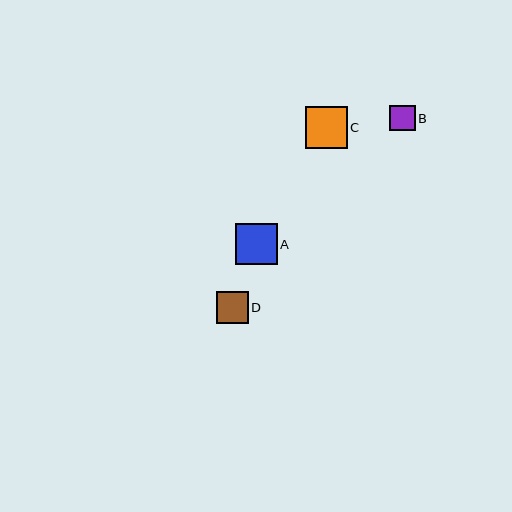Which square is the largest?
Square C is the largest with a size of approximately 42 pixels.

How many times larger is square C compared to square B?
Square C is approximately 1.7 times the size of square B.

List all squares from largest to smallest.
From largest to smallest: C, A, D, B.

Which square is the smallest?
Square B is the smallest with a size of approximately 25 pixels.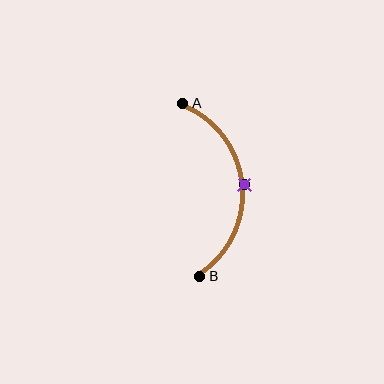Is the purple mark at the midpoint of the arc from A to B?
Yes. The purple mark lies on the arc at equal arc-length from both A and B — it is the arc midpoint.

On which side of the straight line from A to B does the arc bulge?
The arc bulges to the right of the straight line connecting A and B.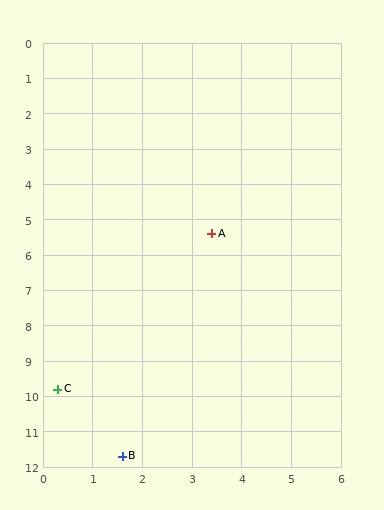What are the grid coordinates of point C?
Point C is at approximately (0.3, 9.8).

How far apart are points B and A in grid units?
Points B and A are about 6.6 grid units apart.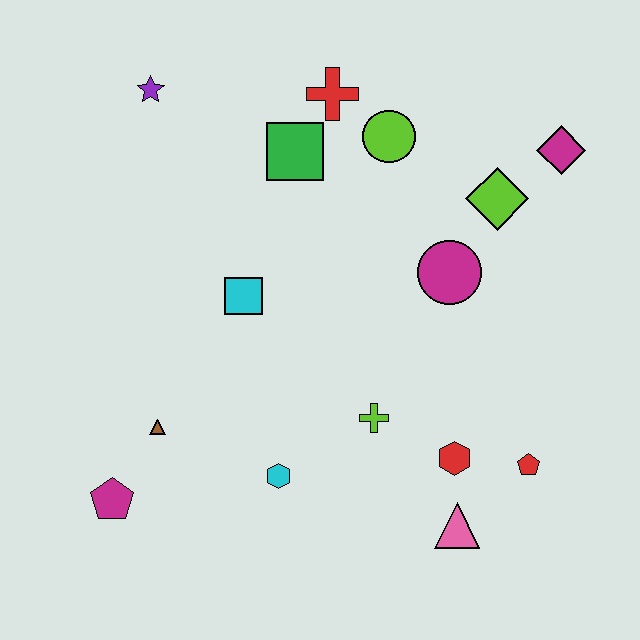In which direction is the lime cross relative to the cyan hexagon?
The lime cross is to the right of the cyan hexagon.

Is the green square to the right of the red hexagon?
No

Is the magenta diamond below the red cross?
Yes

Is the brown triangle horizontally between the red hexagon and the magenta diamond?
No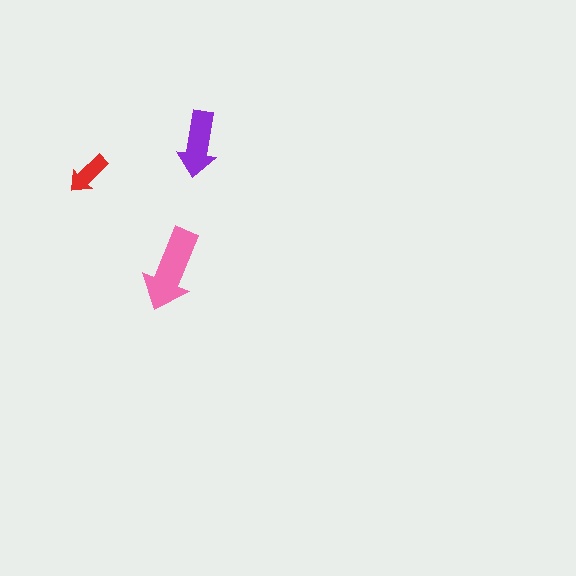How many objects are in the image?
There are 3 objects in the image.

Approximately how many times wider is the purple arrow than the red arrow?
About 1.5 times wider.